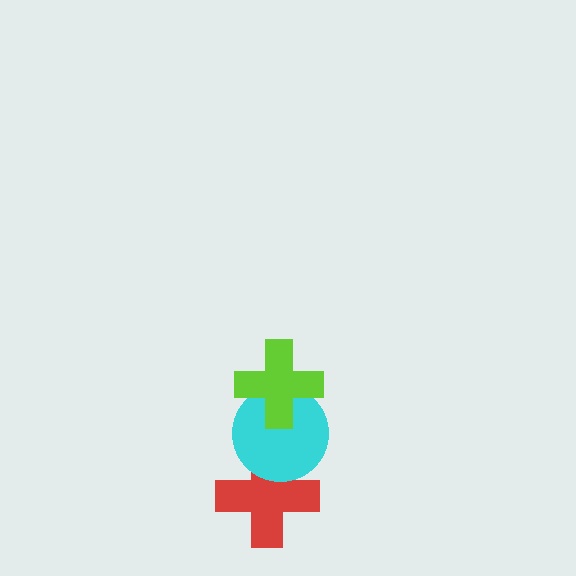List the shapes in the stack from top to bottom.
From top to bottom: the lime cross, the cyan circle, the red cross.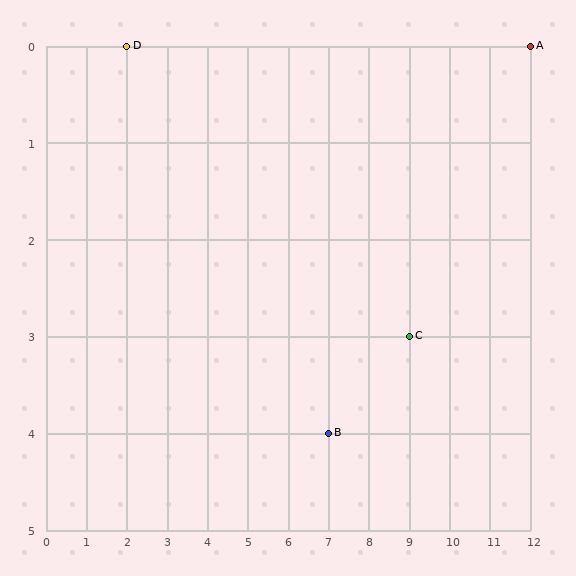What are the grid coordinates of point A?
Point A is at grid coordinates (12, 0).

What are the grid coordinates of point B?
Point B is at grid coordinates (7, 4).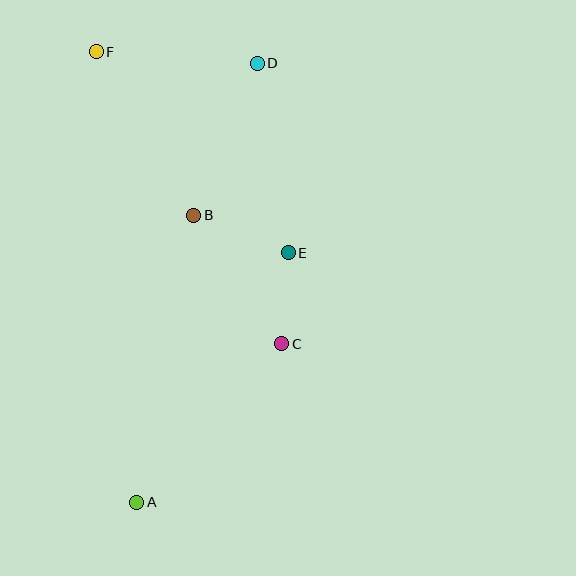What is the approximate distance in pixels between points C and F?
The distance between C and F is approximately 346 pixels.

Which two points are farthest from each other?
Points A and D are farthest from each other.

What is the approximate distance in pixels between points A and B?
The distance between A and B is approximately 293 pixels.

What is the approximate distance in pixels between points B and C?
The distance between B and C is approximately 156 pixels.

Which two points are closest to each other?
Points C and E are closest to each other.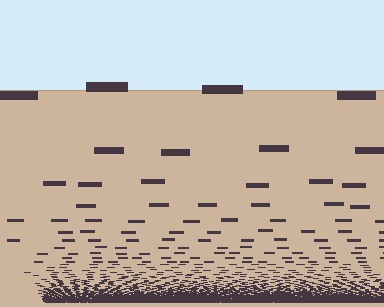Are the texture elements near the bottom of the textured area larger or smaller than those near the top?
Smaller. The gradient is inverted — elements near the bottom are smaller and denser.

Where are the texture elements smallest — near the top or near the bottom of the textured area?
Near the bottom.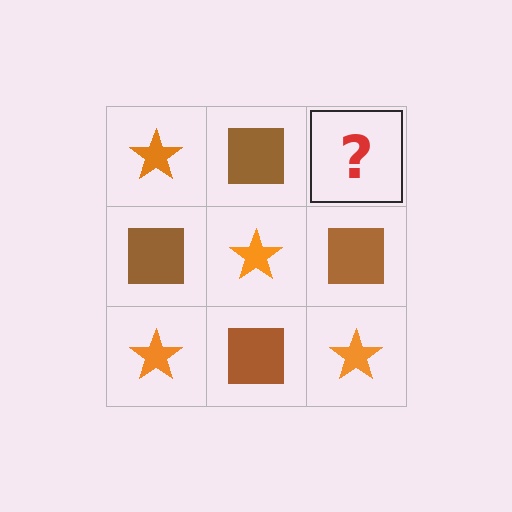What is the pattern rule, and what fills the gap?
The rule is that it alternates orange star and brown square in a checkerboard pattern. The gap should be filled with an orange star.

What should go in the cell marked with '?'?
The missing cell should contain an orange star.